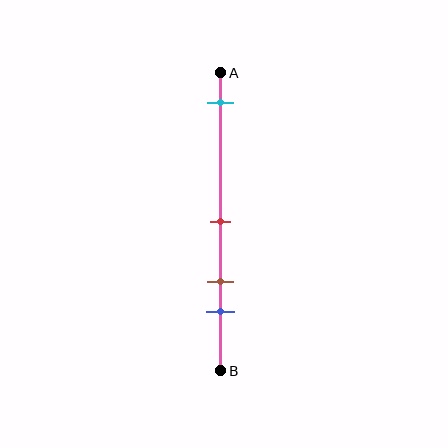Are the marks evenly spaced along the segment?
No, the marks are not evenly spaced.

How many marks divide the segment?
There are 4 marks dividing the segment.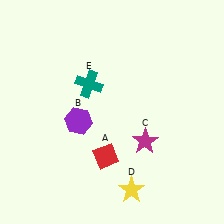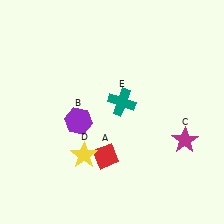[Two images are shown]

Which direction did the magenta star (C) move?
The magenta star (C) moved right.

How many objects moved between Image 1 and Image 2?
3 objects moved between the two images.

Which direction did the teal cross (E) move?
The teal cross (E) moved right.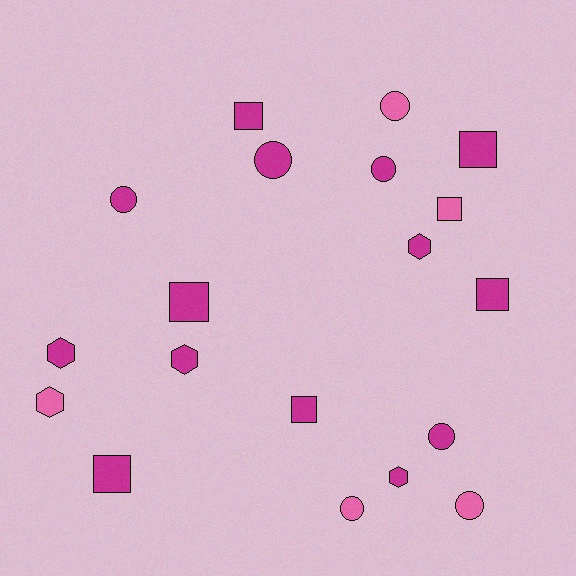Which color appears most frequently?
Magenta, with 14 objects.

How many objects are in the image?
There are 19 objects.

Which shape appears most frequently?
Circle, with 7 objects.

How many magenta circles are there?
There are 4 magenta circles.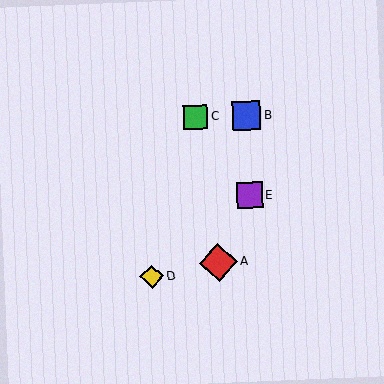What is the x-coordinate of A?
Object A is at x≈218.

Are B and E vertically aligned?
Yes, both are at x≈246.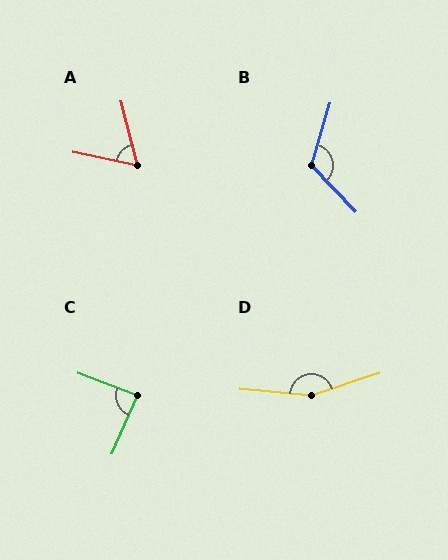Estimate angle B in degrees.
Approximately 120 degrees.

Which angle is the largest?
D, at approximately 156 degrees.